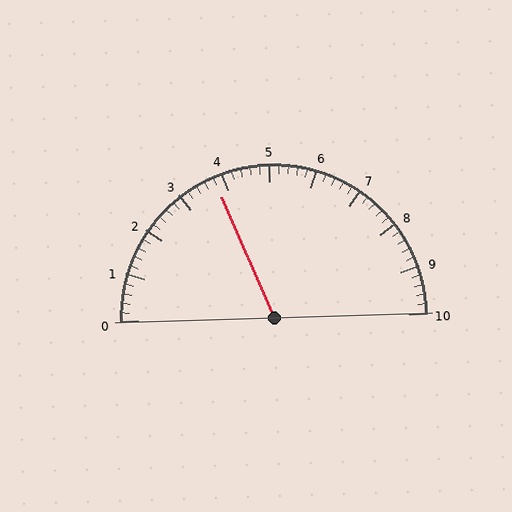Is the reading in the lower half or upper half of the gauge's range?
The reading is in the lower half of the range (0 to 10).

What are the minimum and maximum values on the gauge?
The gauge ranges from 0 to 10.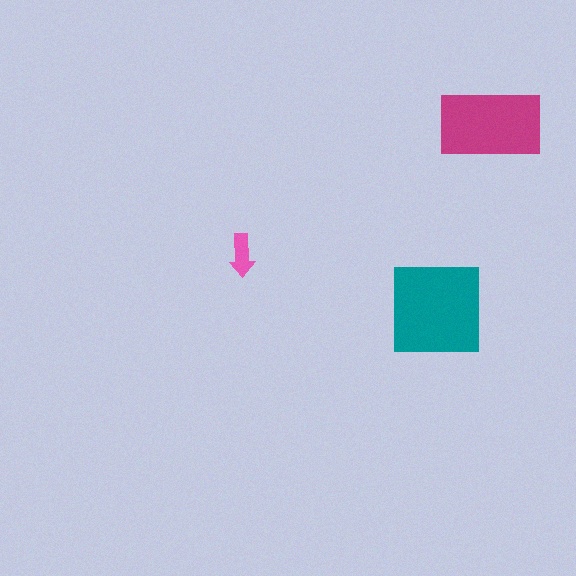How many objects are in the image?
There are 3 objects in the image.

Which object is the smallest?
The pink arrow.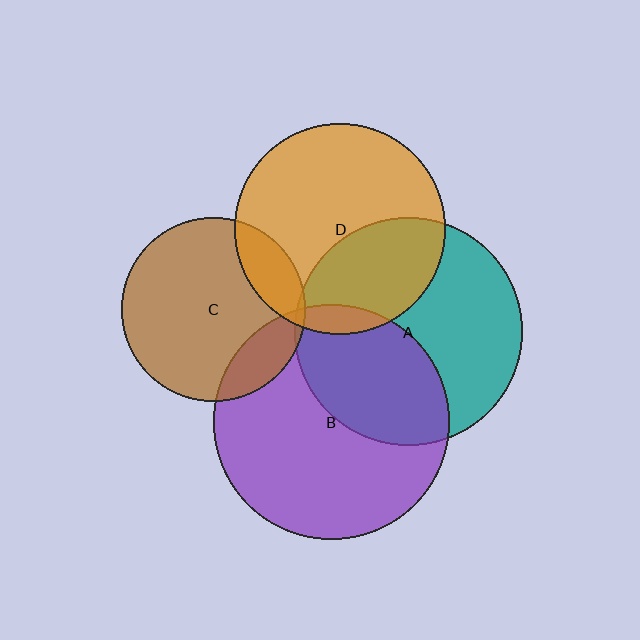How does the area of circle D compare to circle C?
Approximately 1.3 times.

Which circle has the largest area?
Circle B (purple).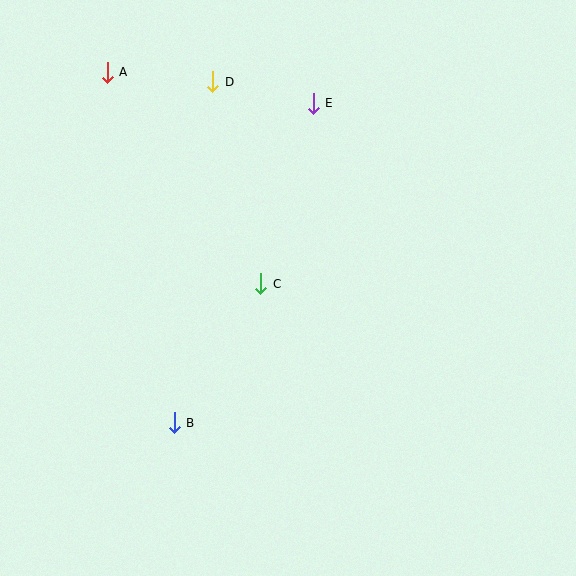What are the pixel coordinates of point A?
Point A is at (107, 72).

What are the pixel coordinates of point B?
Point B is at (174, 423).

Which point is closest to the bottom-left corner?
Point B is closest to the bottom-left corner.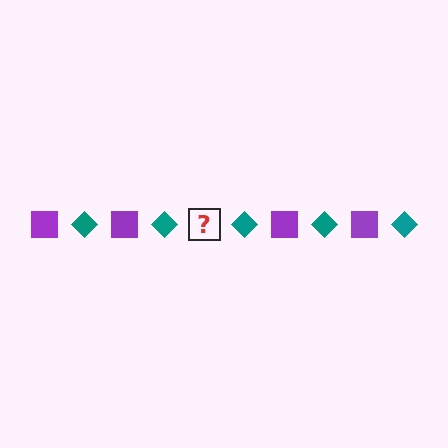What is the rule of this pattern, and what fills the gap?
The rule is that the pattern alternates between purple square and teal diamond. The gap should be filled with a purple square.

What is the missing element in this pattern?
The missing element is a purple square.